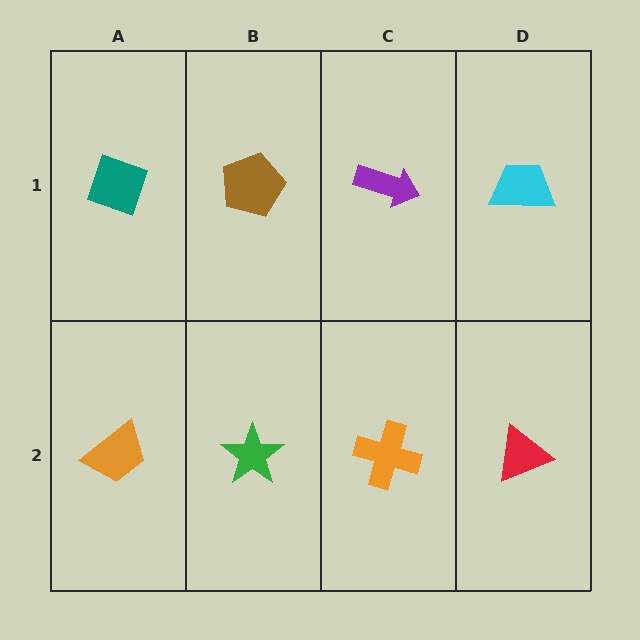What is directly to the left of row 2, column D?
An orange cross.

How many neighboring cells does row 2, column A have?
2.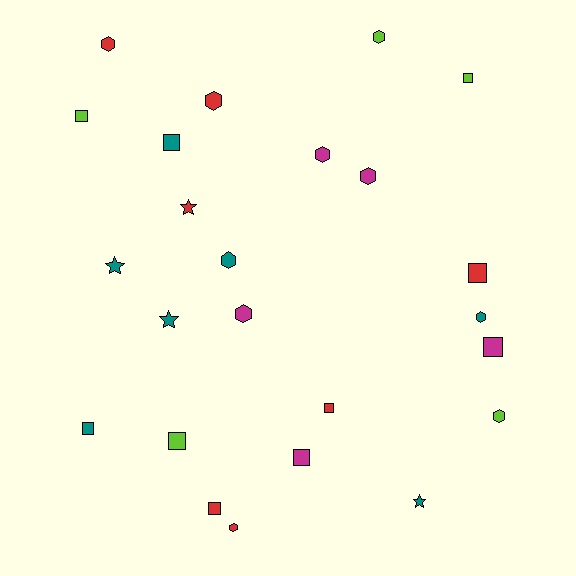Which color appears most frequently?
Red, with 7 objects.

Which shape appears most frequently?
Square, with 10 objects.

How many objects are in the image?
There are 24 objects.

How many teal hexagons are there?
There are 2 teal hexagons.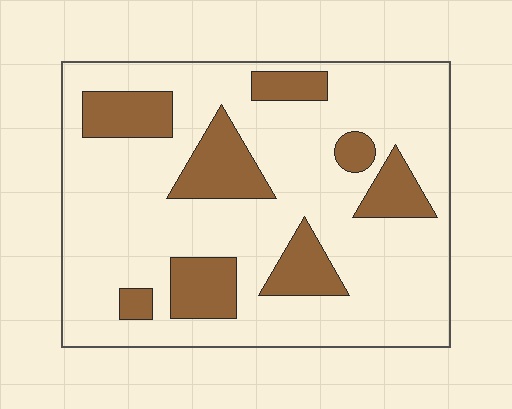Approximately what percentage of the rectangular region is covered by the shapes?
Approximately 25%.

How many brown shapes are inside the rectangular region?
8.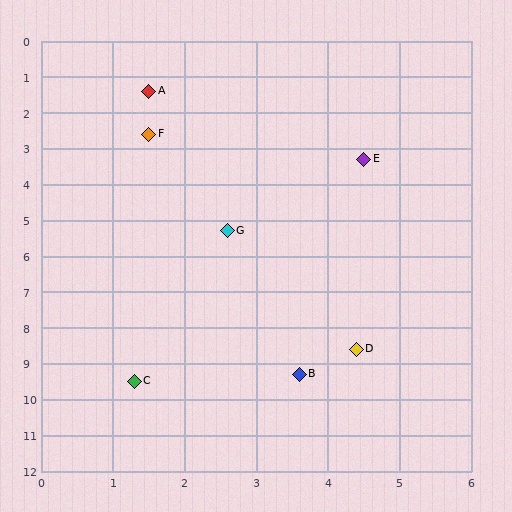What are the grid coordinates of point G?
Point G is at approximately (2.6, 5.3).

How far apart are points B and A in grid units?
Points B and A are about 8.2 grid units apart.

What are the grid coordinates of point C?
Point C is at approximately (1.3, 9.5).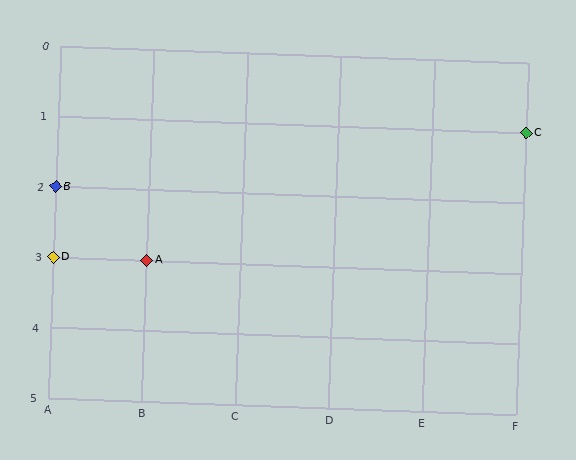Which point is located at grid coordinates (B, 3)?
Point A is at (B, 3).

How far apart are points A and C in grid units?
Points A and C are 4 columns and 2 rows apart (about 4.5 grid units diagonally).